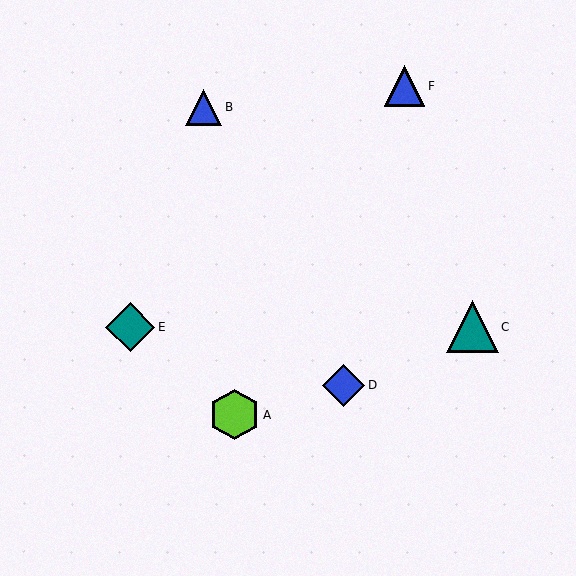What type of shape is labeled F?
Shape F is a blue triangle.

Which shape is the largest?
The teal triangle (labeled C) is the largest.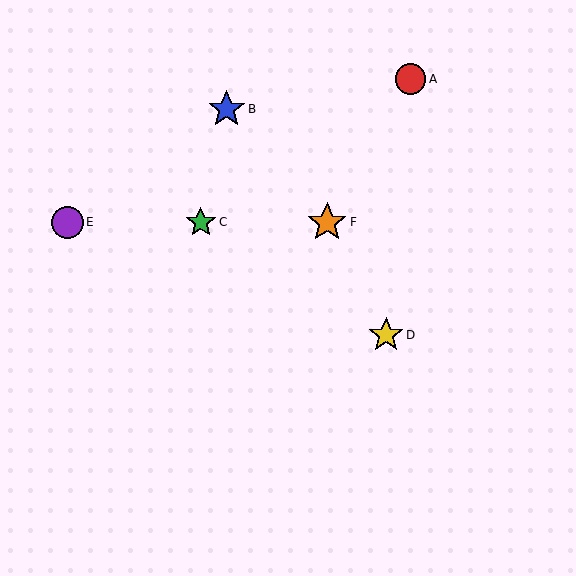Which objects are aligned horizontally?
Objects C, E, F are aligned horizontally.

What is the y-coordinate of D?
Object D is at y≈335.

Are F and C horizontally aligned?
Yes, both are at y≈222.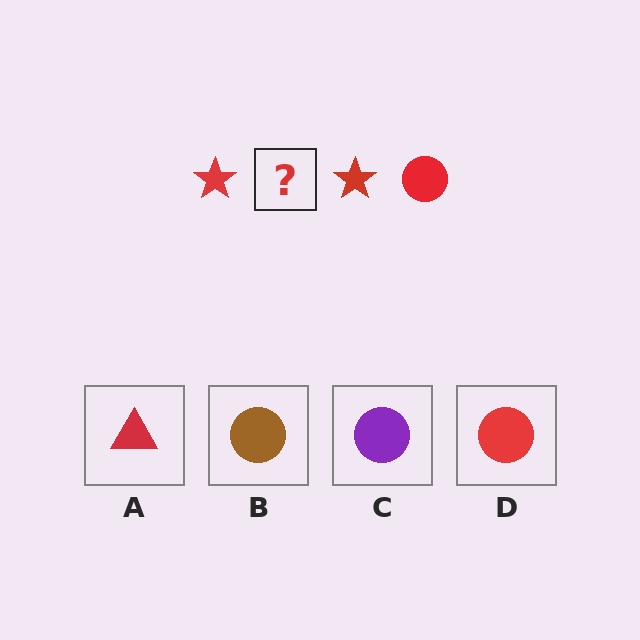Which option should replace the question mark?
Option D.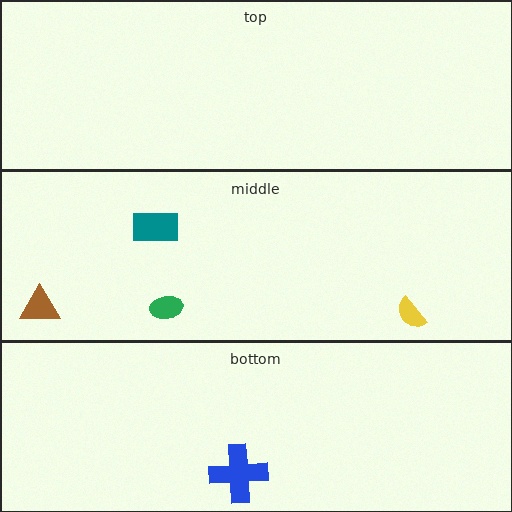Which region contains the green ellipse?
The middle region.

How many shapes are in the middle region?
4.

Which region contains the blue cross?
The bottom region.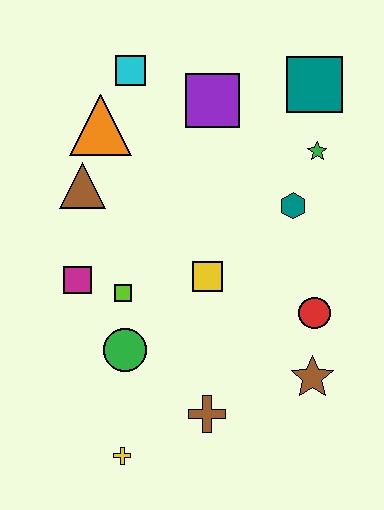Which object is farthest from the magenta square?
The teal square is farthest from the magenta square.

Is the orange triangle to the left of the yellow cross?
Yes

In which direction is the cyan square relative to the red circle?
The cyan square is above the red circle.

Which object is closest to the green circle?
The lime square is closest to the green circle.